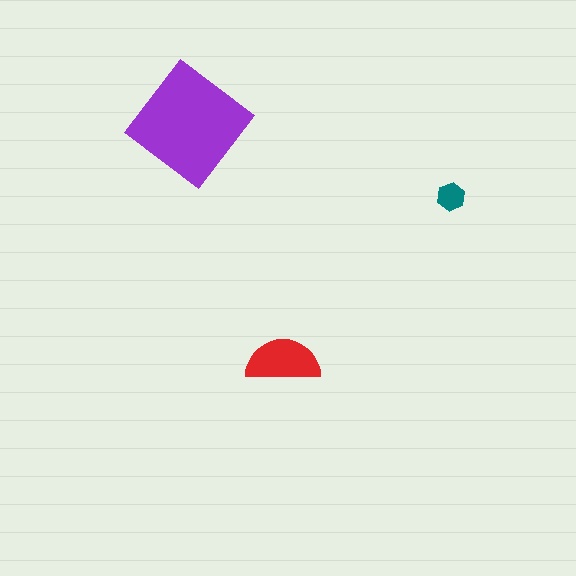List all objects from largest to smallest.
The purple diamond, the red semicircle, the teal hexagon.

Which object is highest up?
The purple diamond is topmost.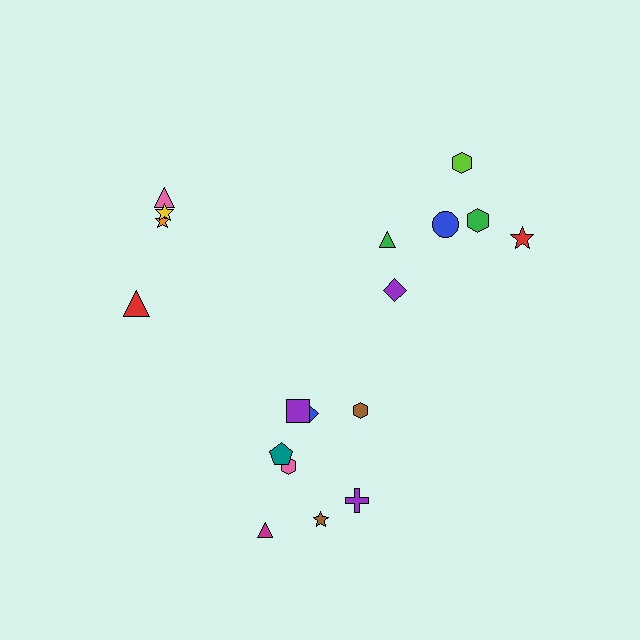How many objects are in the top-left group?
There are 4 objects.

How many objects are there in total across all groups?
There are 18 objects.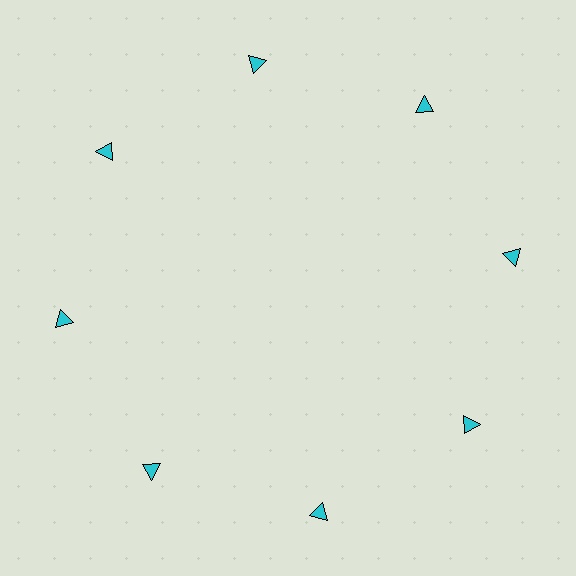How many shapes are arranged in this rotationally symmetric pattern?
There are 8 shapes, arranged in 8 groups of 1.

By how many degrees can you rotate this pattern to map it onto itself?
The pattern maps onto itself every 45 degrees of rotation.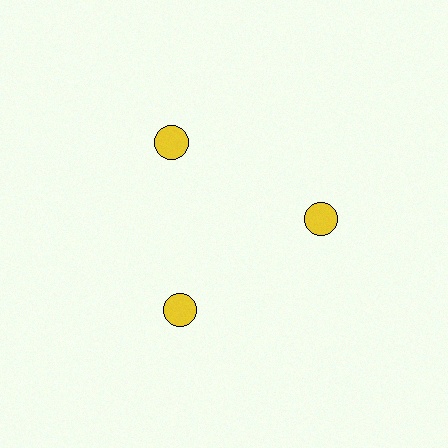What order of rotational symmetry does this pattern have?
This pattern has 3-fold rotational symmetry.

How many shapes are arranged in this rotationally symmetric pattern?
There are 3 shapes, arranged in 3 groups of 1.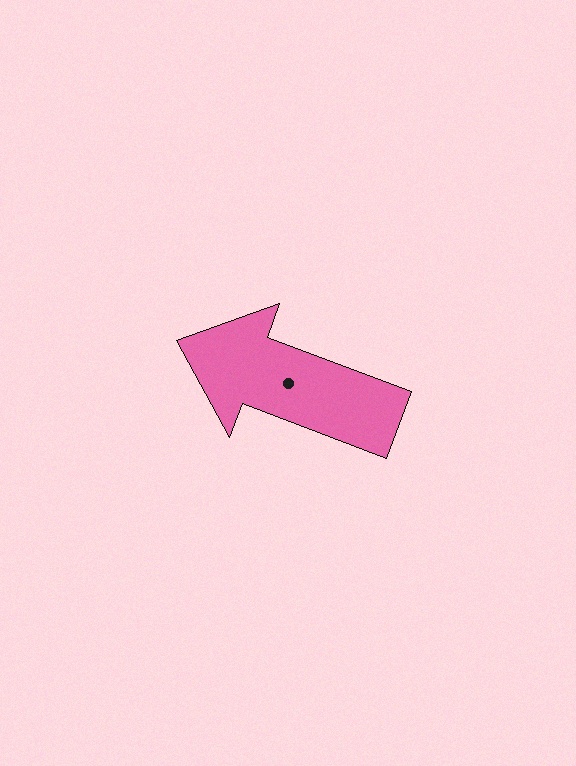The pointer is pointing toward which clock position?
Roughly 10 o'clock.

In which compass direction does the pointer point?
West.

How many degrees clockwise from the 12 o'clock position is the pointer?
Approximately 291 degrees.